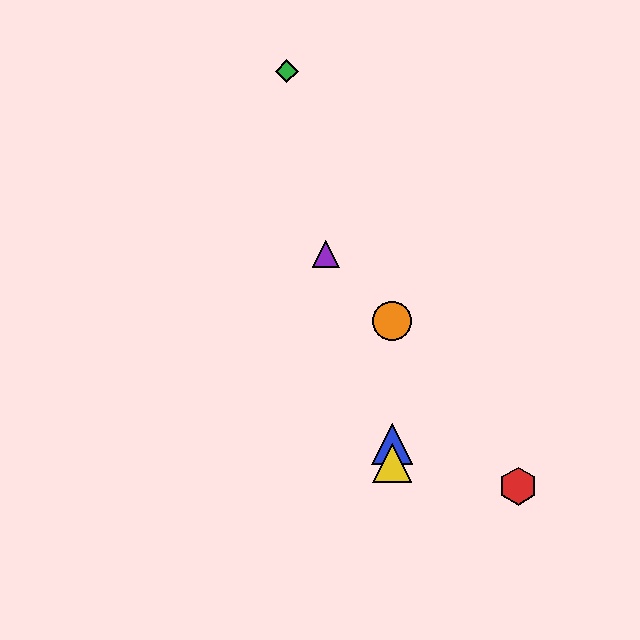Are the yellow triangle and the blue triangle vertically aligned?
Yes, both are at x≈392.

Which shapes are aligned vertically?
The blue triangle, the yellow triangle, the orange circle are aligned vertically.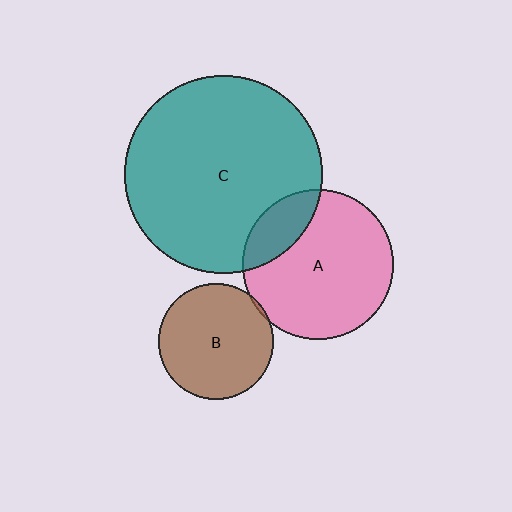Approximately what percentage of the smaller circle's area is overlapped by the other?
Approximately 5%.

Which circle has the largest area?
Circle C (teal).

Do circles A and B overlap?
Yes.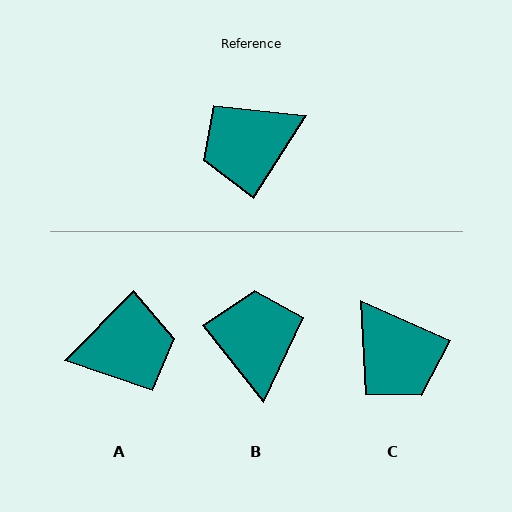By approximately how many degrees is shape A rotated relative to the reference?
Approximately 167 degrees counter-clockwise.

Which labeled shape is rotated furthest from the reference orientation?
A, about 167 degrees away.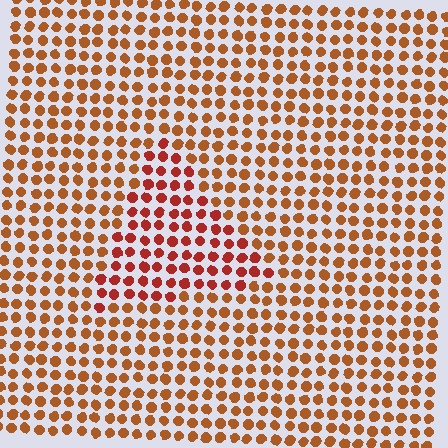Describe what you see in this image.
The image is filled with small brown elements in a uniform arrangement. A triangle-shaped region is visible where the elements are tinted to a slightly different hue, forming a subtle color boundary.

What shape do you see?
I see a triangle.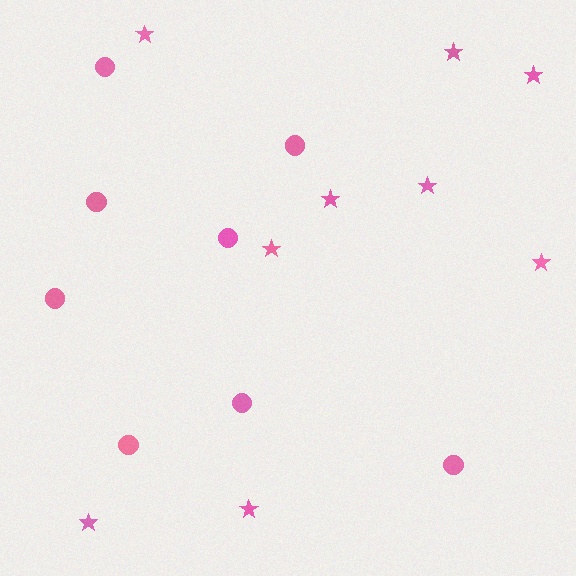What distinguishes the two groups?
There are 2 groups: one group of stars (9) and one group of circles (8).